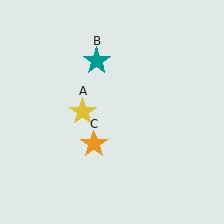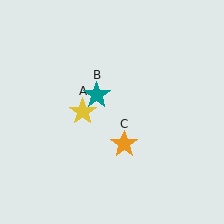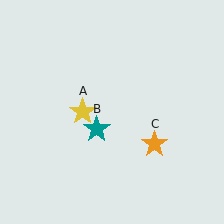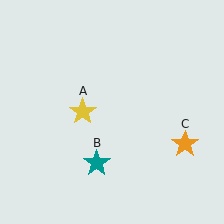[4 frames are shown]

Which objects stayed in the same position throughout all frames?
Yellow star (object A) remained stationary.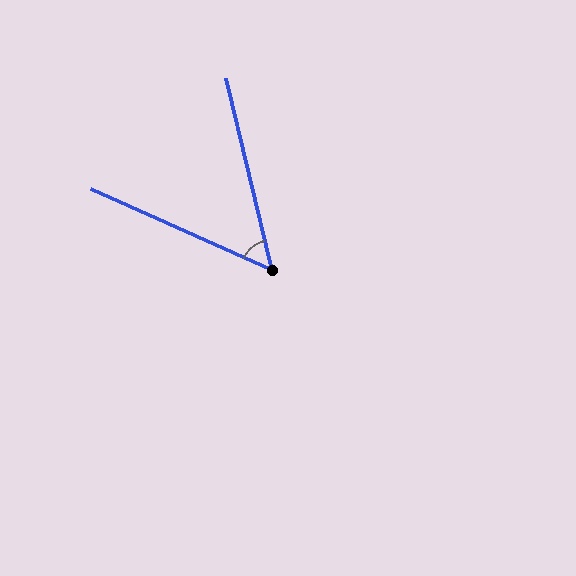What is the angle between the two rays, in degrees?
Approximately 52 degrees.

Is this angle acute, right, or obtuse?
It is acute.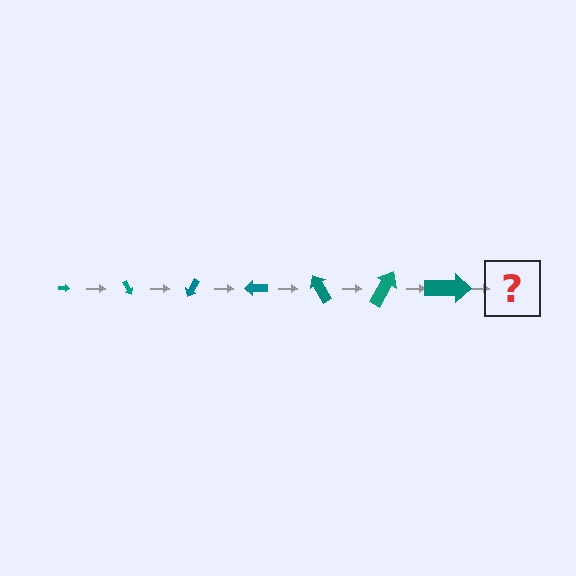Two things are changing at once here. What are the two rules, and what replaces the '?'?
The two rules are that the arrow grows larger each step and it rotates 60 degrees each step. The '?' should be an arrow, larger than the previous one and rotated 420 degrees from the start.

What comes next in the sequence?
The next element should be an arrow, larger than the previous one and rotated 420 degrees from the start.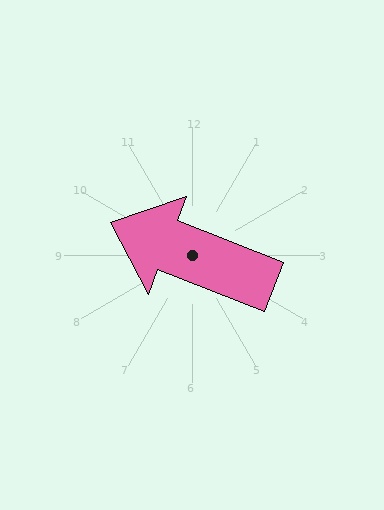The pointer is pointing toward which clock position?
Roughly 10 o'clock.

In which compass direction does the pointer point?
West.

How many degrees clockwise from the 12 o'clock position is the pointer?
Approximately 291 degrees.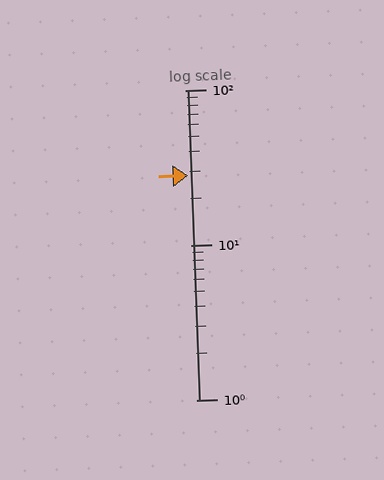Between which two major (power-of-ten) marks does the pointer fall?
The pointer is between 10 and 100.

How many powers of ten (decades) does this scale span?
The scale spans 2 decades, from 1 to 100.